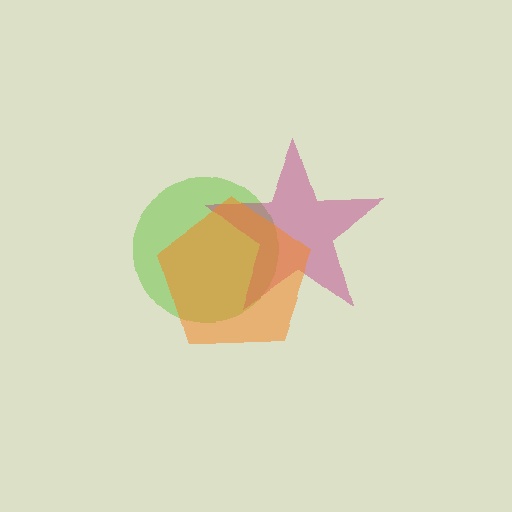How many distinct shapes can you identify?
There are 3 distinct shapes: a lime circle, a magenta star, an orange pentagon.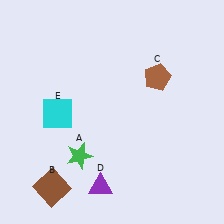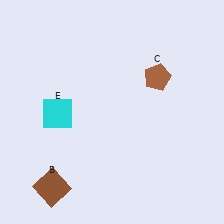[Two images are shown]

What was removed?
The purple triangle (D), the green star (A) were removed in Image 2.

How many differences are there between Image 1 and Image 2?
There are 2 differences between the two images.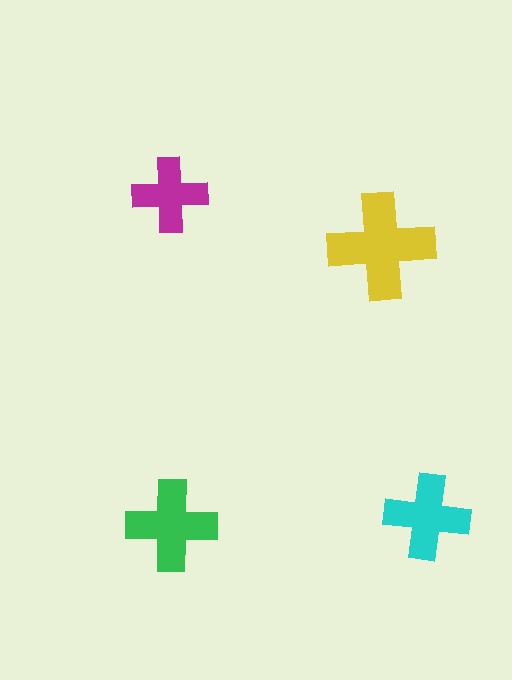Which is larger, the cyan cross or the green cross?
The green one.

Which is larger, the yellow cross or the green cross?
The yellow one.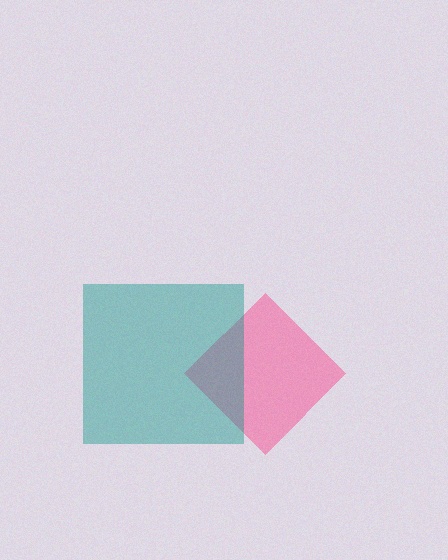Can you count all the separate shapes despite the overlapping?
Yes, there are 2 separate shapes.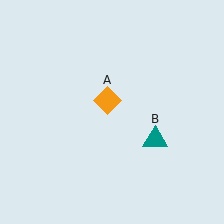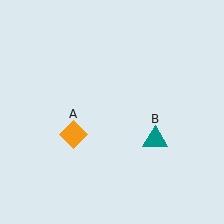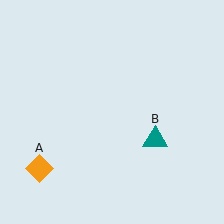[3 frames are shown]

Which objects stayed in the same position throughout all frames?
Teal triangle (object B) remained stationary.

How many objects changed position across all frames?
1 object changed position: orange diamond (object A).